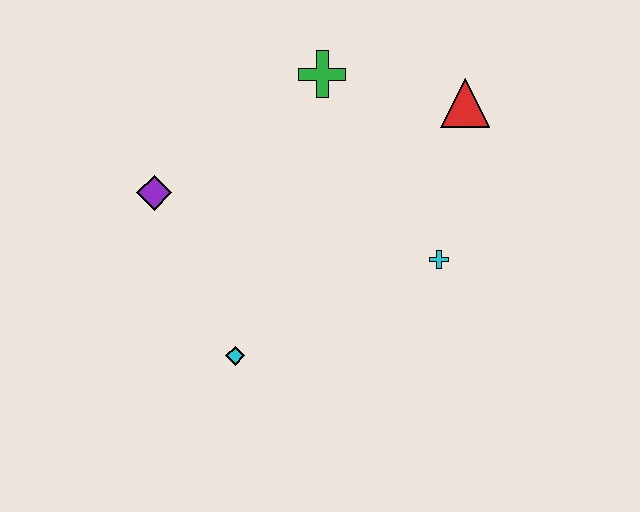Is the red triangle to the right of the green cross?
Yes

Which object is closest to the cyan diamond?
The purple diamond is closest to the cyan diamond.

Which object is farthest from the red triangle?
The cyan diamond is farthest from the red triangle.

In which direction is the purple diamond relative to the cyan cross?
The purple diamond is to the left of the cyan cross.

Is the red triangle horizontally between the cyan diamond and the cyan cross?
No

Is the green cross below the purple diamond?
No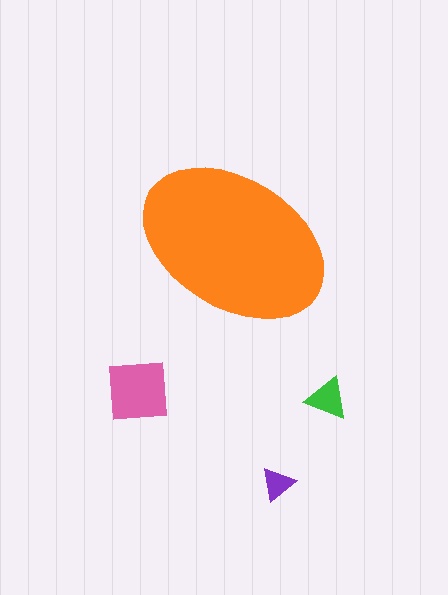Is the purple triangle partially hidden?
No, the purple triangle is fully visible.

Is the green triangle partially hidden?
No, the green triangle is fully visible.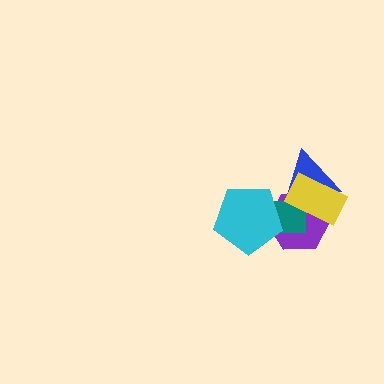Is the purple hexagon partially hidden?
Yes, it is partially covered by another shape.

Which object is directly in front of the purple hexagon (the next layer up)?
The blue triangle is directly in front of the purple hexagon.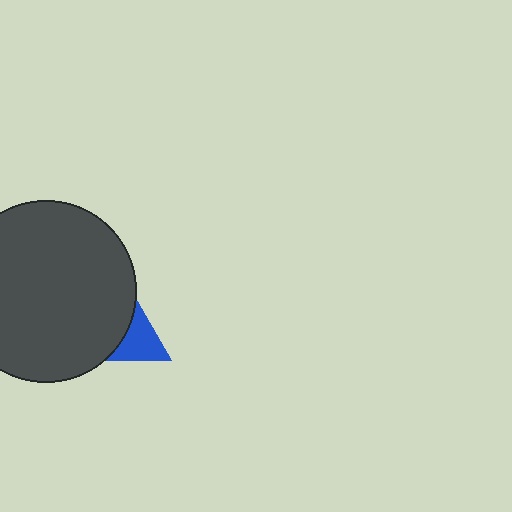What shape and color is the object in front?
The object in front is a dark gray circle.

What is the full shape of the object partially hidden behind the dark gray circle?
The partially hidden object is a blue triangle.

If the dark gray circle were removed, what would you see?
You would see the complete blue triangle.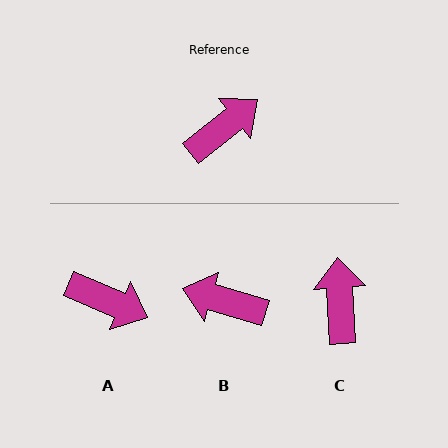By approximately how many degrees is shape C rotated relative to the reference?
Approximately 55 degrees counter-clockwise.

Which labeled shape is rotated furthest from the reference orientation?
B, about 125 degrees away.